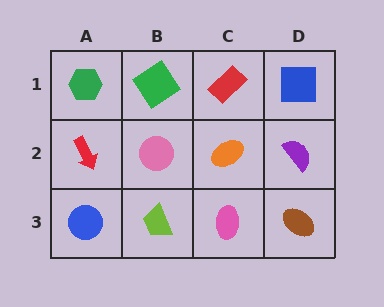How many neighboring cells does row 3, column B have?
3.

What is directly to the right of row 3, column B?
A pink ellipse.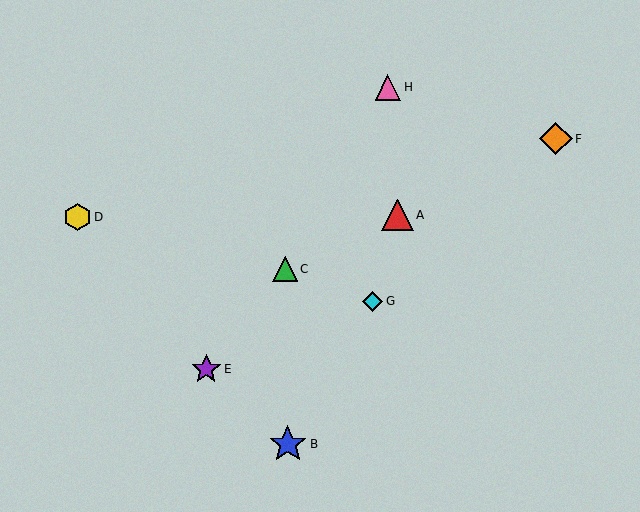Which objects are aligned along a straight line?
Objects A, C, F are aligned along a straight line.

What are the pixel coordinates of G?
Object G is at (373, 301).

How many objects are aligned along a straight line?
3 objects (A, C, F) are aligned along a straight line.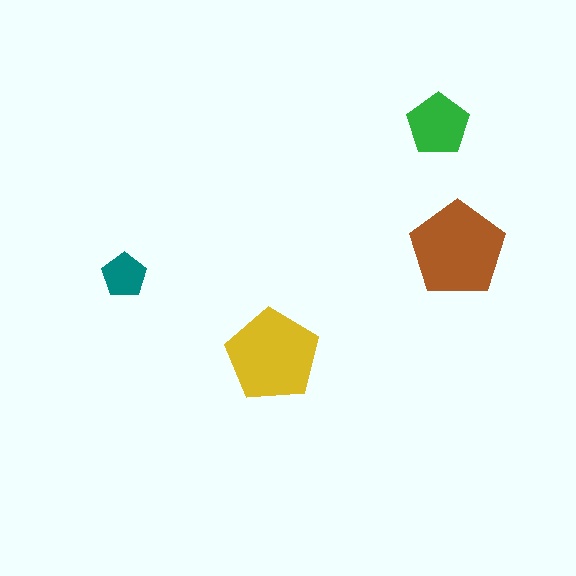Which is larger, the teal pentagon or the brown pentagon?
The brown one.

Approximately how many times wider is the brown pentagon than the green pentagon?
About 1.5 times wider.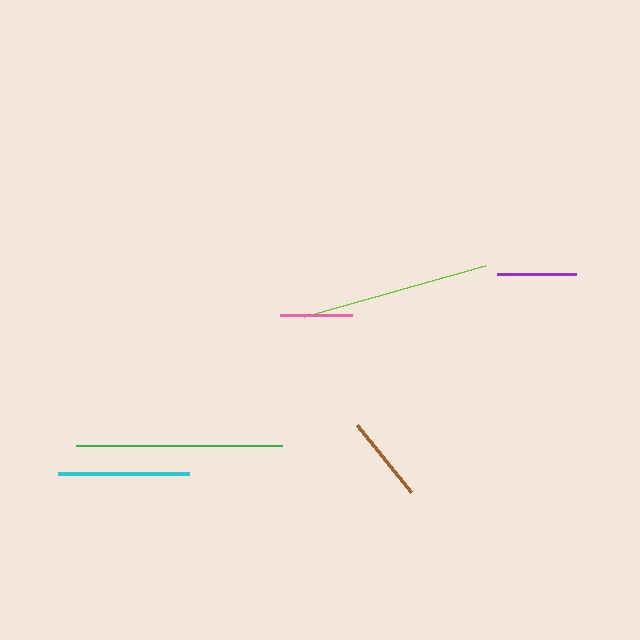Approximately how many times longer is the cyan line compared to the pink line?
The cyan line is approximately 1.8 times the length of the pink line.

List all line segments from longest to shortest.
From longest to shortest: green, lime, cyan, brown, purple, pink.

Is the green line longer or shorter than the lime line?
The green line is longer than the lime line.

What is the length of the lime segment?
The lime segment is approximately 188 pixels long.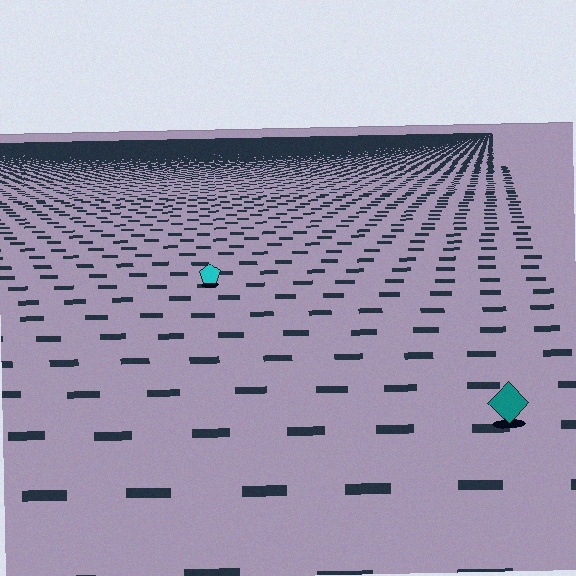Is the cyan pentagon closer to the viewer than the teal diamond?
No. The teal diamond is closer — you can tell from the texture gradient: the ground texture is coarser near it.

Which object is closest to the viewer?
The teal diamond is closest. The texture marks near it are larger and more spread out.